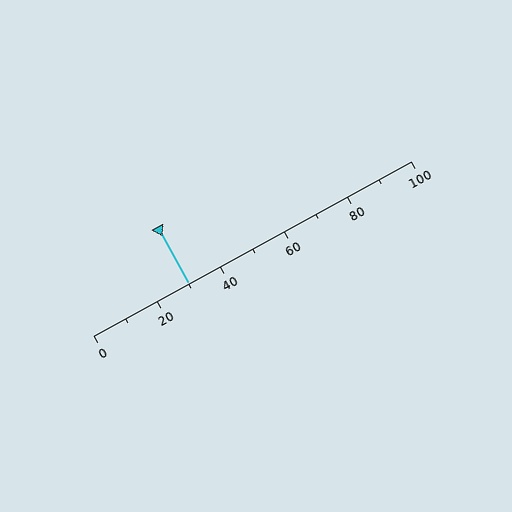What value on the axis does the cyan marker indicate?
The marker indicates approximately 30.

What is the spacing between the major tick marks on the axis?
The major ticks are spaced 20 apart.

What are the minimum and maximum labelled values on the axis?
The axis runs from 0 to 100.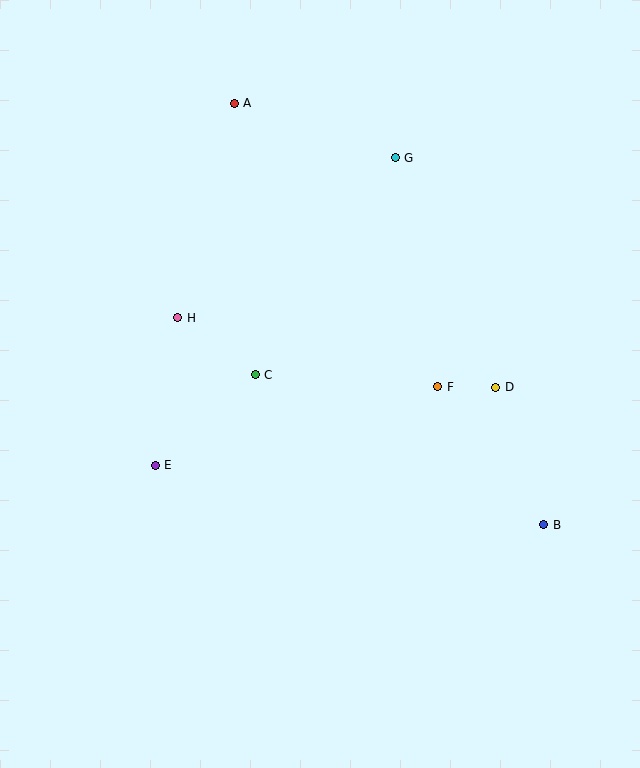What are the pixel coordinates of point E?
Point E is at (155, 465).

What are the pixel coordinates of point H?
Point H is at (178, 318).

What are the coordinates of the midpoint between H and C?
The midpoint between H and C is at (216, 346).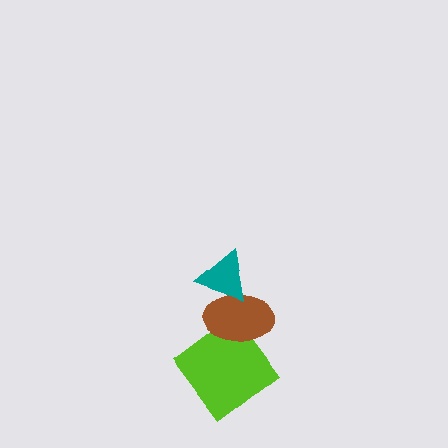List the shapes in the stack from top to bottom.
From top to bottom: the teal triangle, the brown ellipse, the lime diamond.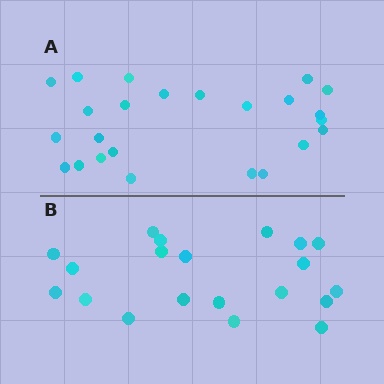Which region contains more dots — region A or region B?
Region A (the top region) has more dots.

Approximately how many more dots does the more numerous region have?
Region A has about 4 more dots than region B.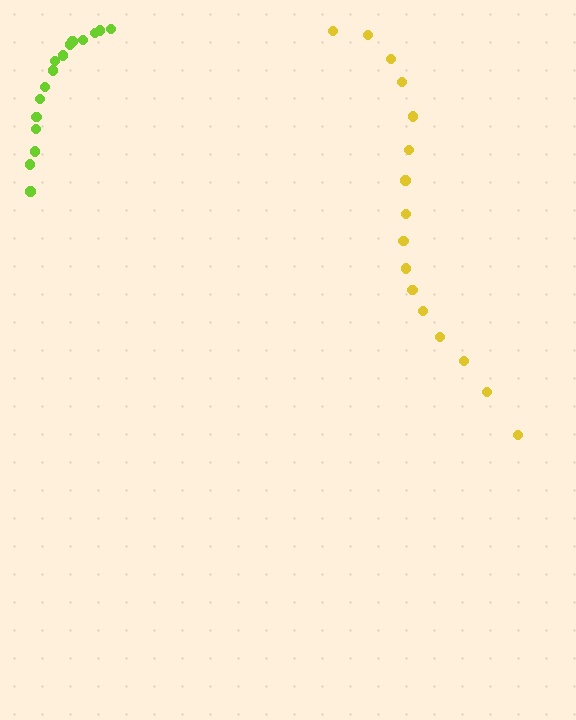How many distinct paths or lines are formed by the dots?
There are 2 distinct paths.